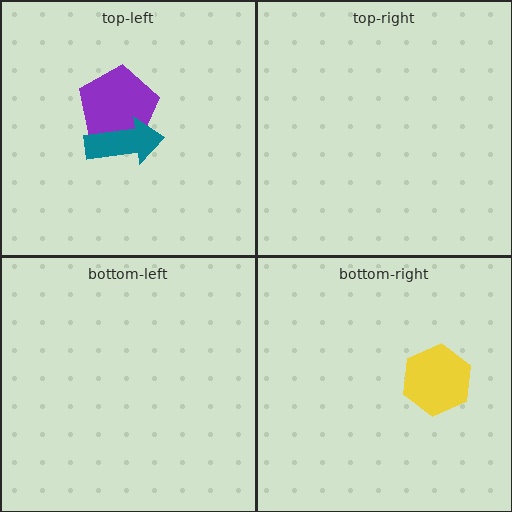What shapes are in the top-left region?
The purple pentagon, the teal arrow.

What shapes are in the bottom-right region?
The yellow hexagon.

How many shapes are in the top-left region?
2.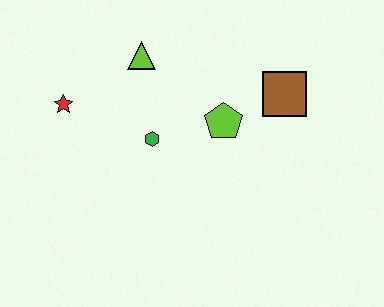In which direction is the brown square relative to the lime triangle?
The brown square is to the right of the lime triangle.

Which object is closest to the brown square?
The lime pentagon is closest to the brown square.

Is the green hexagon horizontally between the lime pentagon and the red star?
Yes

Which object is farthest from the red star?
The brown square is farthest from the red star.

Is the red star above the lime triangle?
No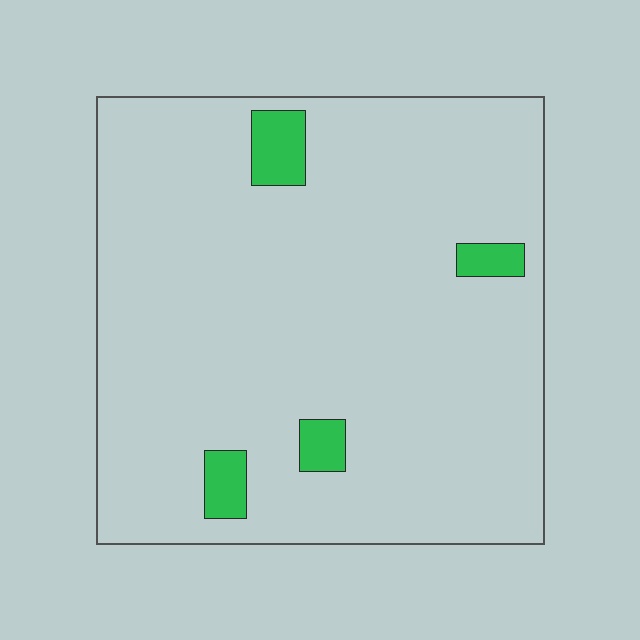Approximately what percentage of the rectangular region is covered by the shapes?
Approximately 5%.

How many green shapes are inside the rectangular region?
4.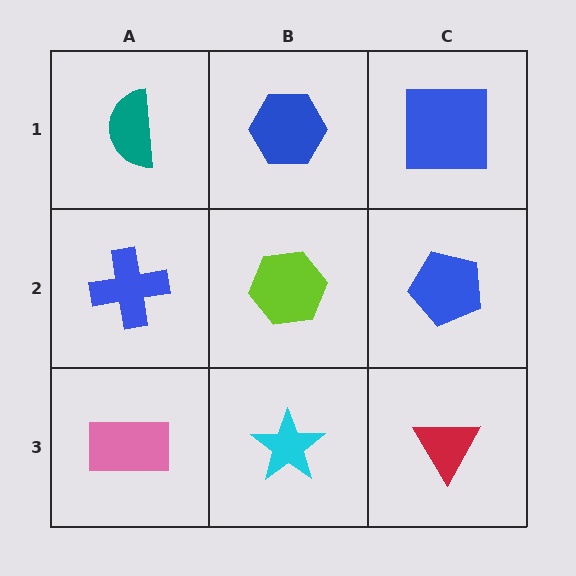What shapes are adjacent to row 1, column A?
A blue cross (row 2, column A), a blue hexagon (row 1, column B).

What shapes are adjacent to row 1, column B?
A lime hexagon (row 2, column B), a teal semicircle (row 1, column A), a blue square (row 1, column C).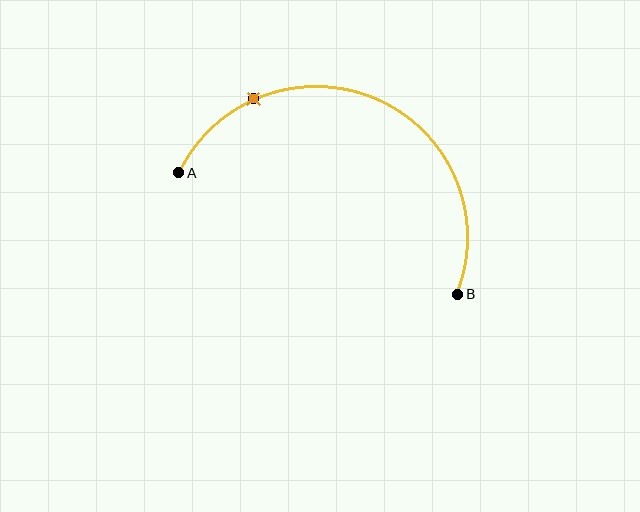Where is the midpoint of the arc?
The arc midpoint is the point on the curve farthest from the straight line joining A and B. It sits above that line.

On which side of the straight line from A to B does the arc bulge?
The arc bulges above the straight line connecting A and B.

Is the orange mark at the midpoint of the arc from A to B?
No. The orange mark lies on the arc but is closer to endpoint A. The arc midpoint would be at the point on the curve equidistant along the arc from both A and B.